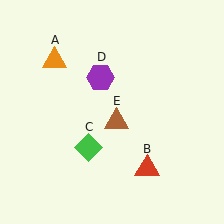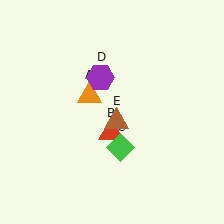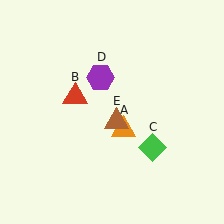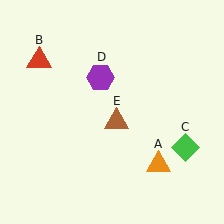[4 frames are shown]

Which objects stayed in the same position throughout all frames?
Purple hexagon (object D) and brown triangle (object E) remained stationary.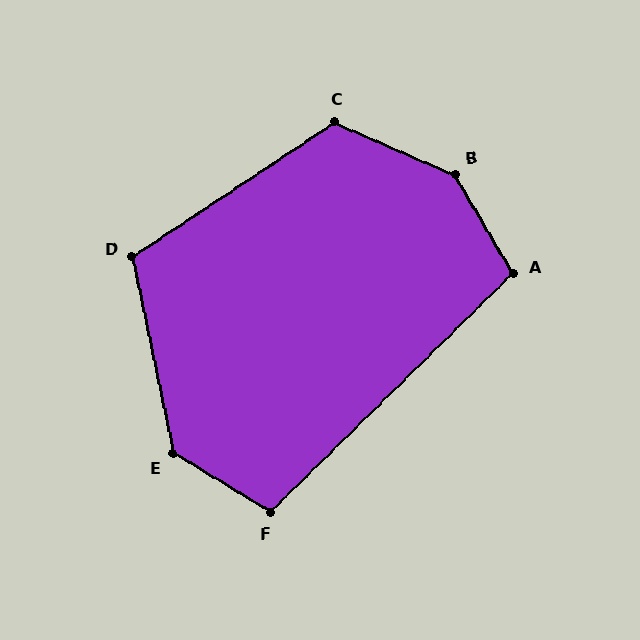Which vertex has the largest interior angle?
B, at approximately 144 degrees.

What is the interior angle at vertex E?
Approximately 133 degrees (obtuse).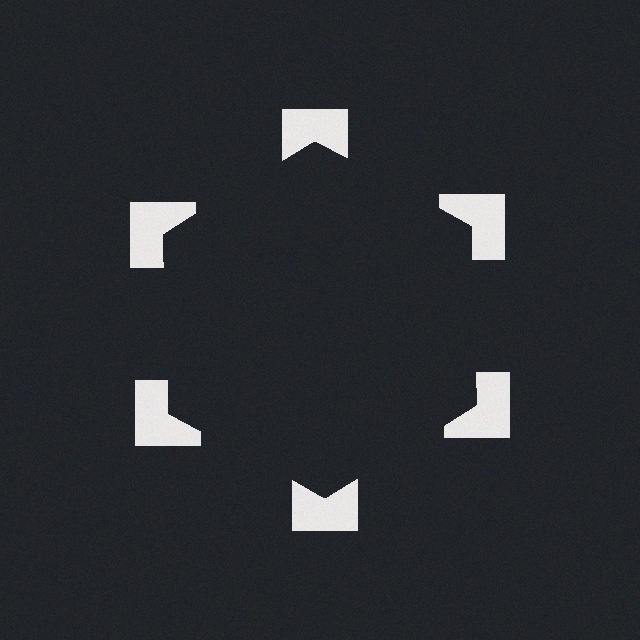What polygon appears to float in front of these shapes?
An illusory hexagon — its edges are inferred from the aligned wedge cuts in the notched squares, not physically drawn.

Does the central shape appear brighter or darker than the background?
It typically appears slightly darker than the background, even though no actual brightness change is drawn.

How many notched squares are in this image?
There are 6 — one at each vertex of the illusory hexagon.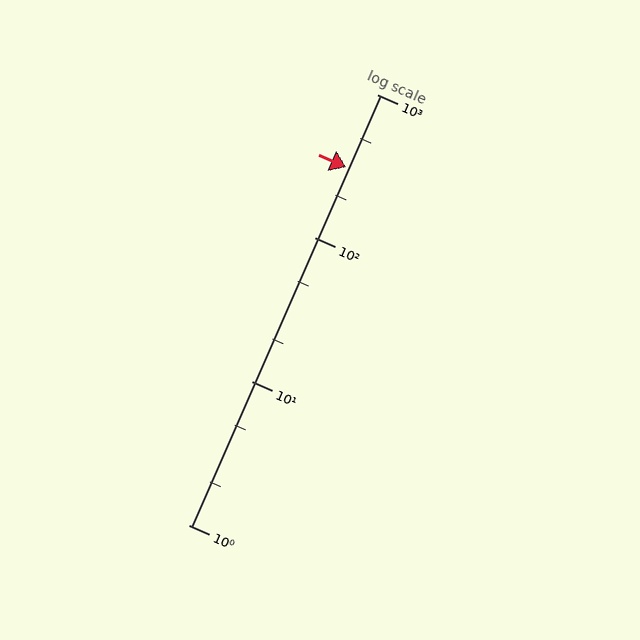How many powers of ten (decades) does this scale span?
The scale spans 3 decades, from 1 to 1000.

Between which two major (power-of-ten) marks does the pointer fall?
The pointer is between 100 and 1000.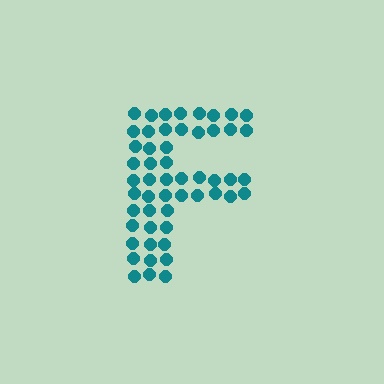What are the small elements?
The small elements are circles.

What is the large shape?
The large shape is the letter F.